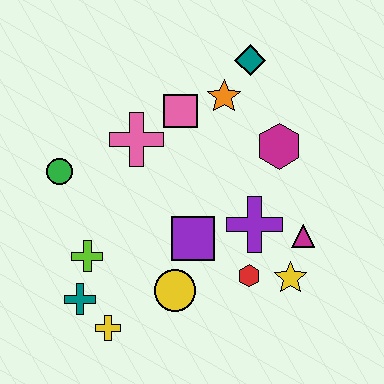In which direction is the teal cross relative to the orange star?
The teal cross is below the orange star.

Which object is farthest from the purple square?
The teal diamond is farthest from the purple square.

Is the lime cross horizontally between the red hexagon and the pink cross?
No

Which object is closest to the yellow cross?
The teal cross is closest to the yellow cross.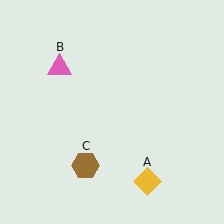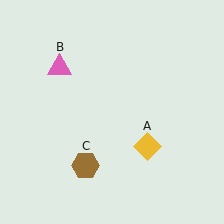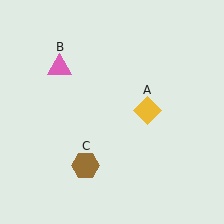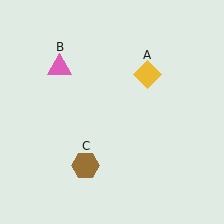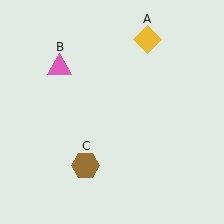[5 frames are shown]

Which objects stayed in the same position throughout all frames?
Pink triangle (object B) and brown hexagon (object C) remained stationary.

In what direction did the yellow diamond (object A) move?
The yellow diamond (object A) moved up.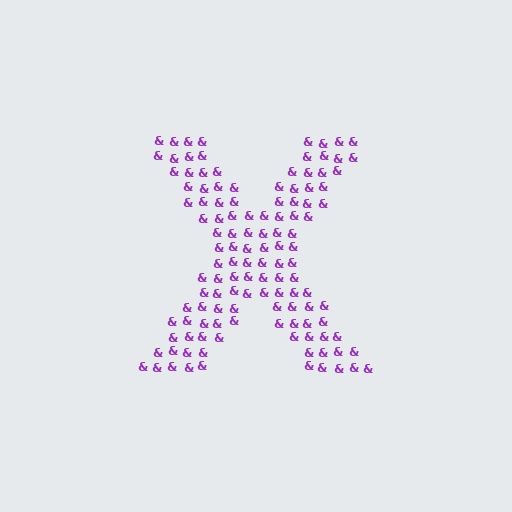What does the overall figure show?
The overall figure shows the letter X.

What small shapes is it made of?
It is made of small ampersands.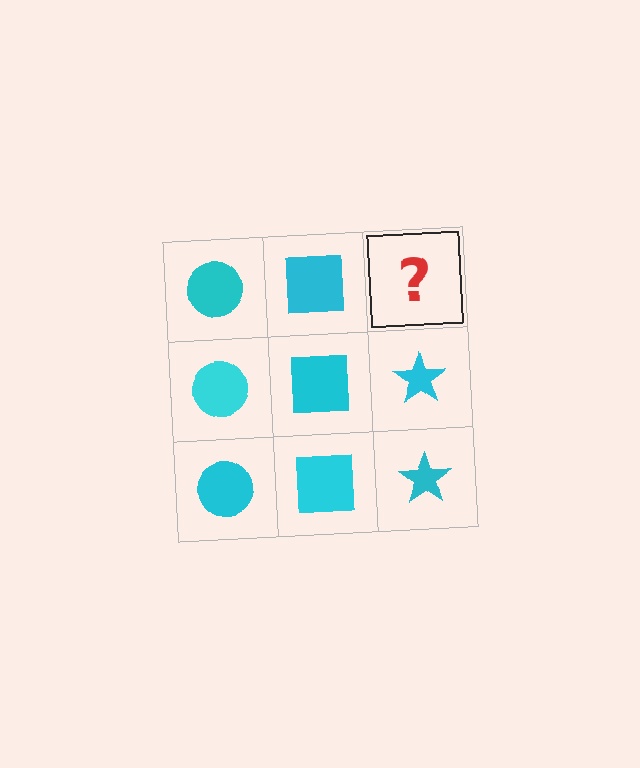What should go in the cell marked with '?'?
The missing cell should contain a cyan star.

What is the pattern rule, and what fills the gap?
The rule is that each column has a consistent shape. The gap should be filled with a cyan star.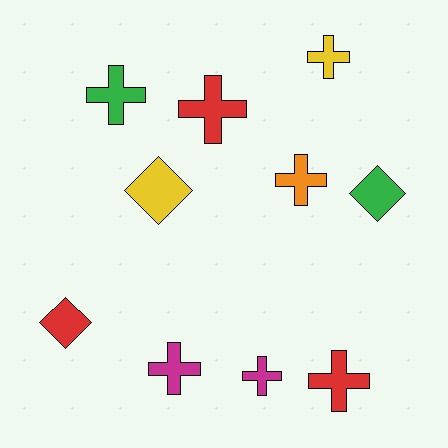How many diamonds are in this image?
There are 3 diamonds.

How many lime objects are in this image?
There are no lime objects.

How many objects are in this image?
There are 10 objects.